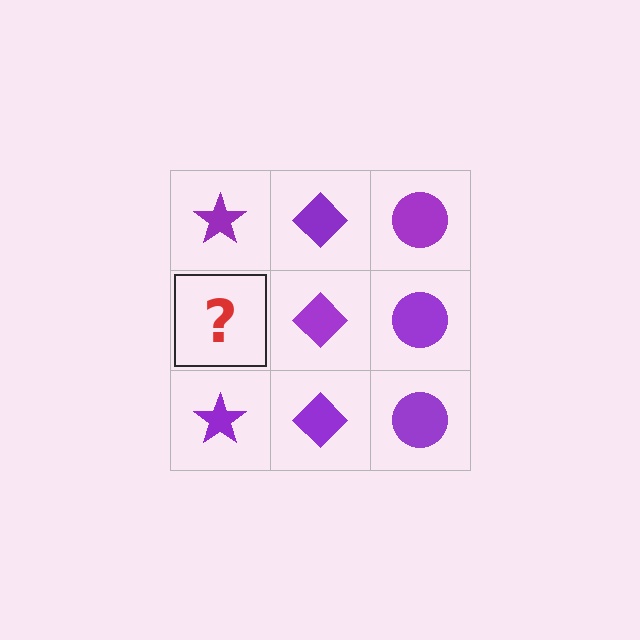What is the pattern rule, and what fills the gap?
The rule is that each column has a consistent shape. The gap should be filled with a purple star.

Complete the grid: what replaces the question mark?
The question mark should be replaced with a purple star.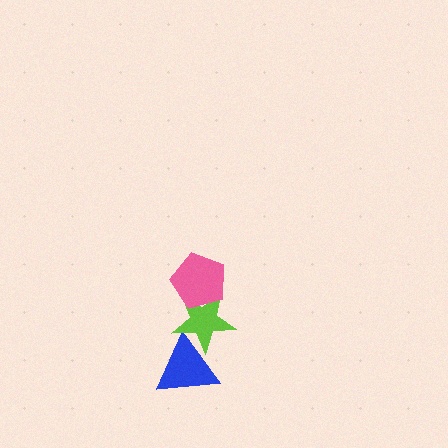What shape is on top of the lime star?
The pink pentagon is on top of the lime star.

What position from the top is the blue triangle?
The blue triangle is 3rd from the top.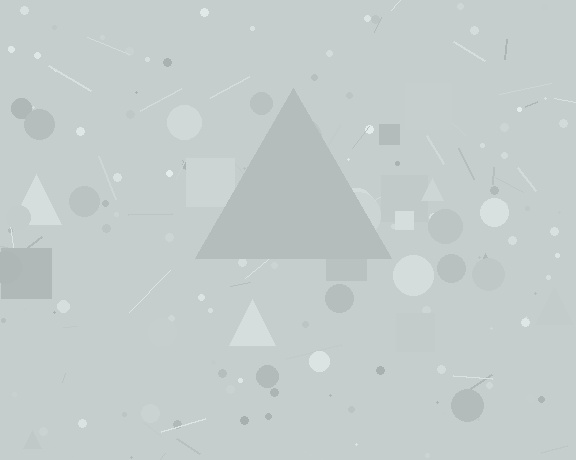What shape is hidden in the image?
A triangle is hidden in the image.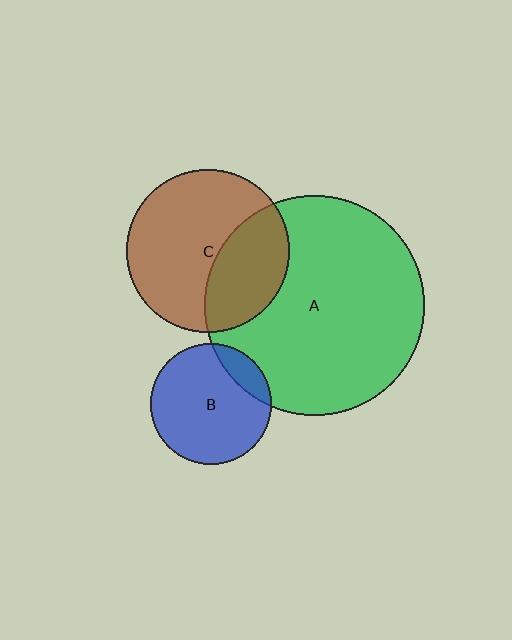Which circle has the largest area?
Circle A (green).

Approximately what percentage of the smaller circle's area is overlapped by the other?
Approximately 15%.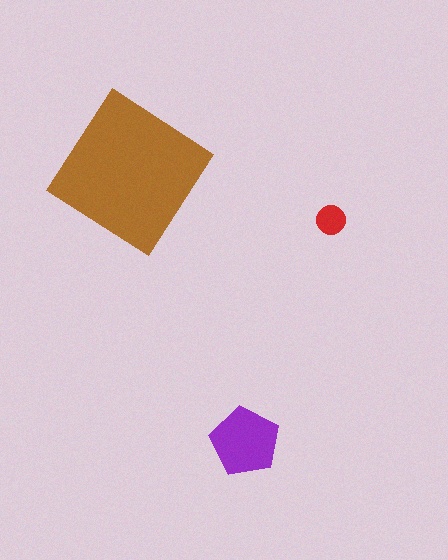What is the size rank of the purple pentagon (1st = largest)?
2nd.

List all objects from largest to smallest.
The brown diamond, the purple pentagon, the red circle.